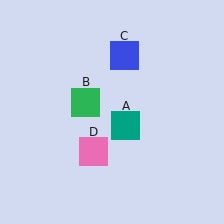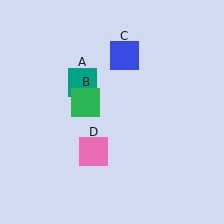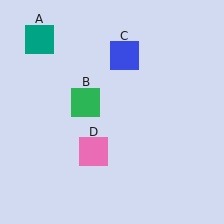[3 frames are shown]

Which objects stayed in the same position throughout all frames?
Green square (object B) and blue square (object C) and pink square (object D) remained stationary.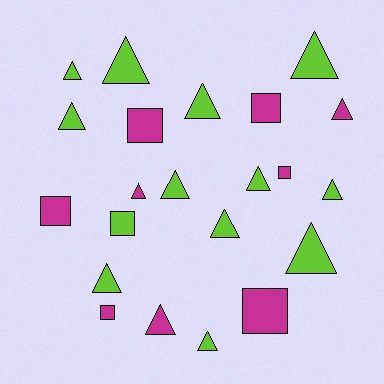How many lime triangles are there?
There are 12 lime triangles.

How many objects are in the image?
There are 22 objects.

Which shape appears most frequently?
Triangle, with 15 objects.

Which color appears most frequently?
Lime, with 13 objects.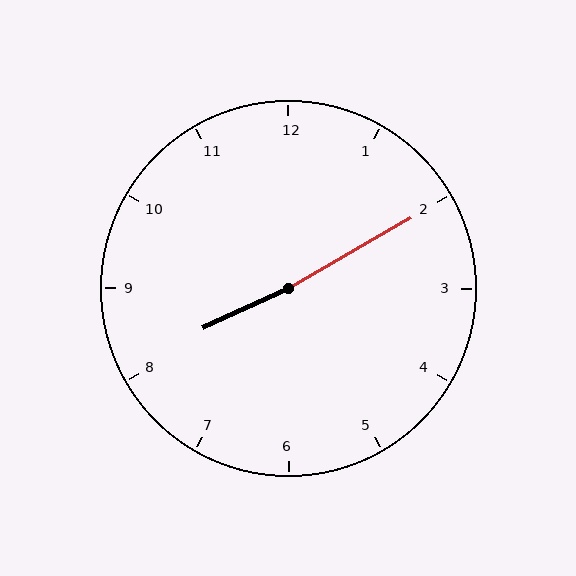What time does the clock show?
8:10.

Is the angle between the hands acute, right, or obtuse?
It is obtuse.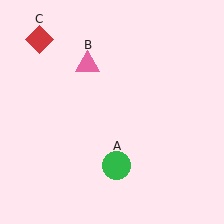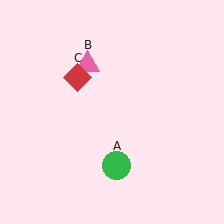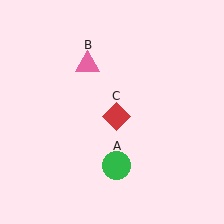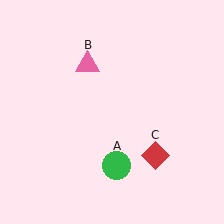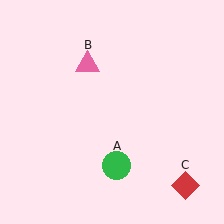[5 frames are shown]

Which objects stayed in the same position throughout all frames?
Green circle (object A) and pink triangle (object B) remained stationary.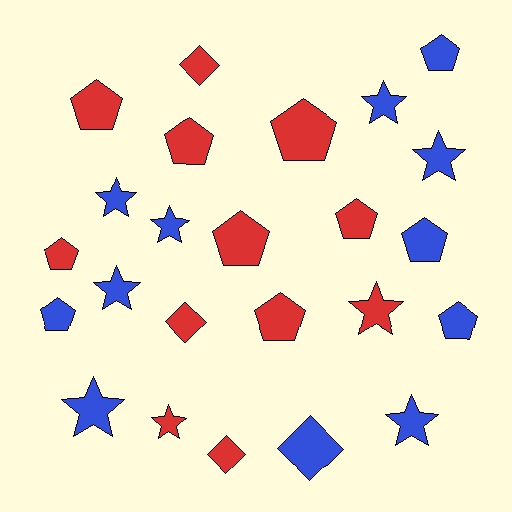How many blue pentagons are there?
There are 4 blue pentagons.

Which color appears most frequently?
Red, with 12 objects.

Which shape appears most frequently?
Pentagon, with 11 objects.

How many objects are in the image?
There are 24 objects.